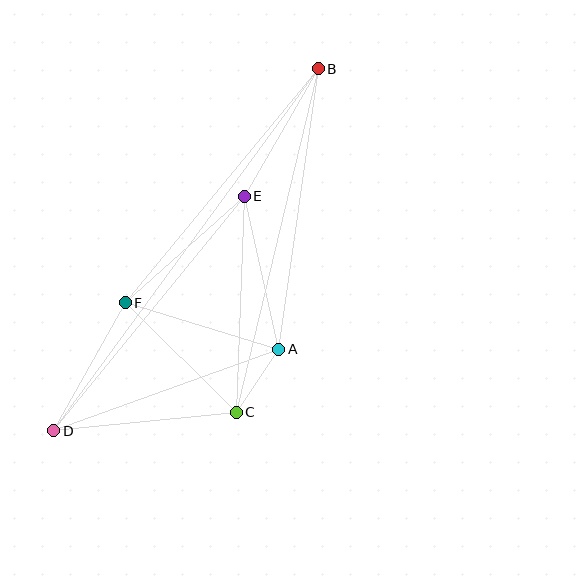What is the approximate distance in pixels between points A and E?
The distance between A and E is approximately 157 pixels.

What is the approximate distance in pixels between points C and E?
The distance between C and E is approximately 216 pixels.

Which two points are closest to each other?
Points A and C are closest to each other.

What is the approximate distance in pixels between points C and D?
The distance between C and D is approximately 183 pixels.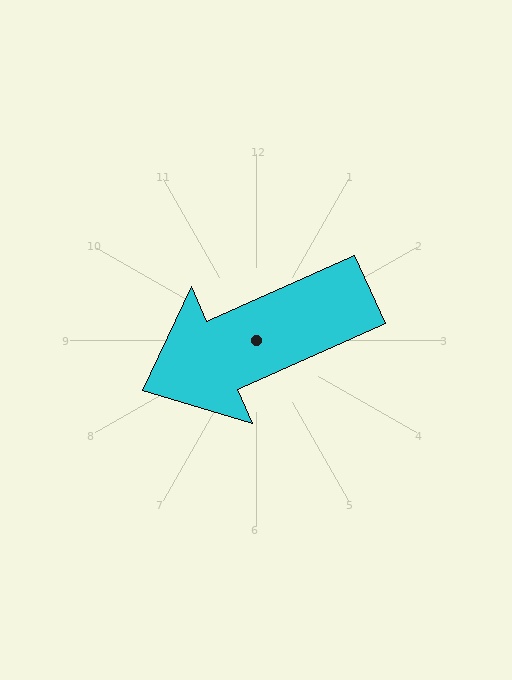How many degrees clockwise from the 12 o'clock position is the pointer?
Approximately 246 degrees.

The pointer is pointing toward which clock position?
Roughly 8 o'clock.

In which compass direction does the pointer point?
Southwest.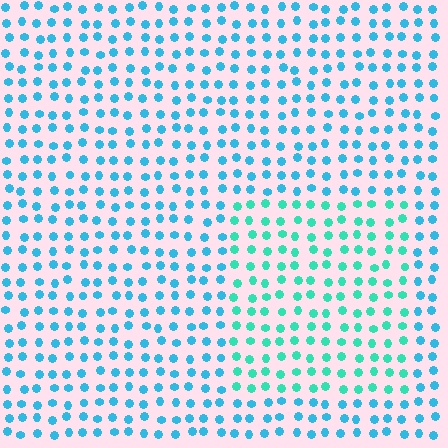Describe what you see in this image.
The image is filled with small cyan elements in a uniform arrangement. A rectangle-shaped region is visible where the elements are tinted to a slightly different hue, forming a subtle color boundary.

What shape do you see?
I see a rectangle.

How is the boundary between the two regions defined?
The boundary is defined purely by a slight shift in hue (about 30 degrees). Spacing, size, and orientation are identical on both sides.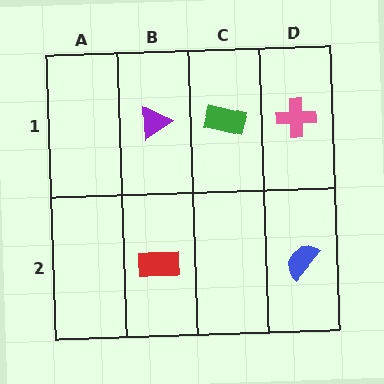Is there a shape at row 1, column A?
No, that cell is empty.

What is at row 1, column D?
A pink cross.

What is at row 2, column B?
A red rectangle.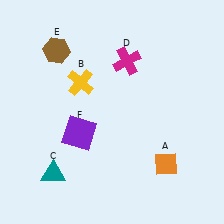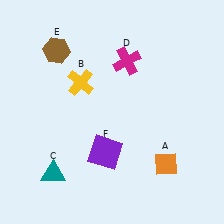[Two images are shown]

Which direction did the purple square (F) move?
The purple square (F) moved right.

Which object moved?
The purple square (F) moved right.